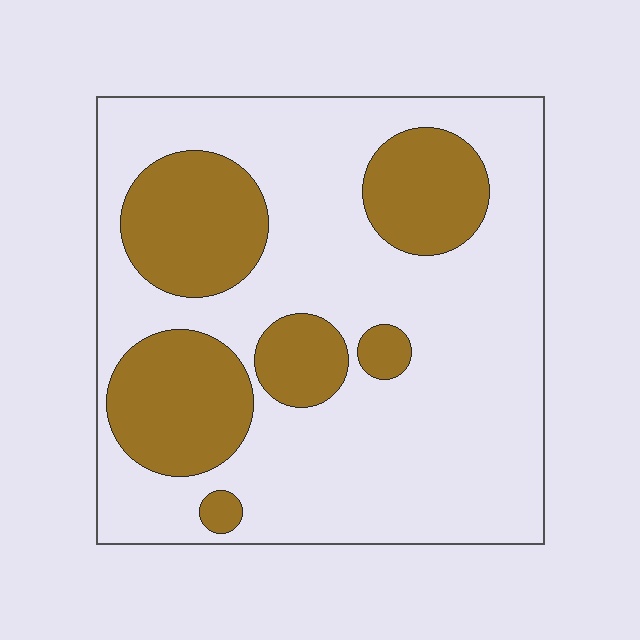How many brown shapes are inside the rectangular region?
6.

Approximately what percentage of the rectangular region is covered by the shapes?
Approximately 30%.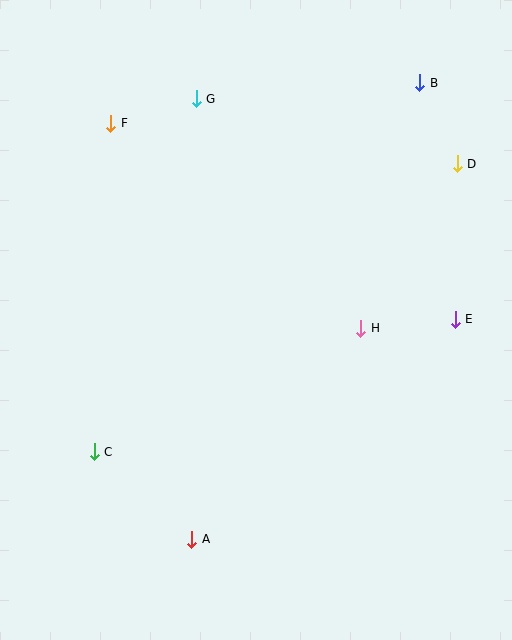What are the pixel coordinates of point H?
Point H is at (361, 328).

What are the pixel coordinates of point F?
Point F is at (111, 123).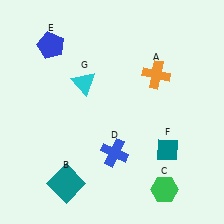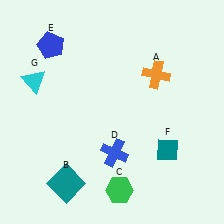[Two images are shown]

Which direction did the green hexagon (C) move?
The green hexagon (C) moved left.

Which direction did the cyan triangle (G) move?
The cyan triangle (G) moved left.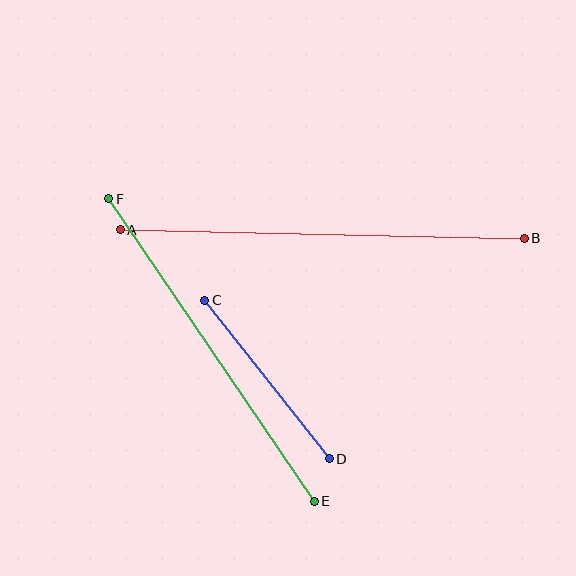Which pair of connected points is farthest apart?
Points A and B are farthest apart.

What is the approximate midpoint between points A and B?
The midpoint is at approximately (322, 234) pixels.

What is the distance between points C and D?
The distance is approximately 201 pixels.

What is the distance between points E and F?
The distance is approximately 365 pixels.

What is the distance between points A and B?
The distance is approximately 404 pixels.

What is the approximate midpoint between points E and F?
The midpoint is at approximately (212, 350) pixels.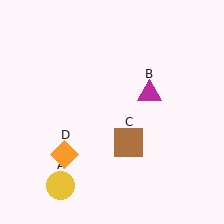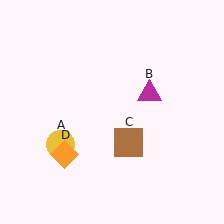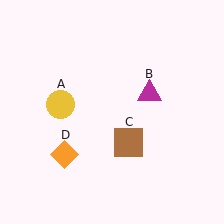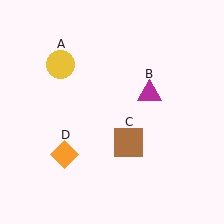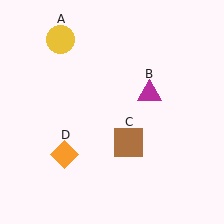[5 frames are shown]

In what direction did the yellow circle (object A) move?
The yellow circle (object A) moved up.